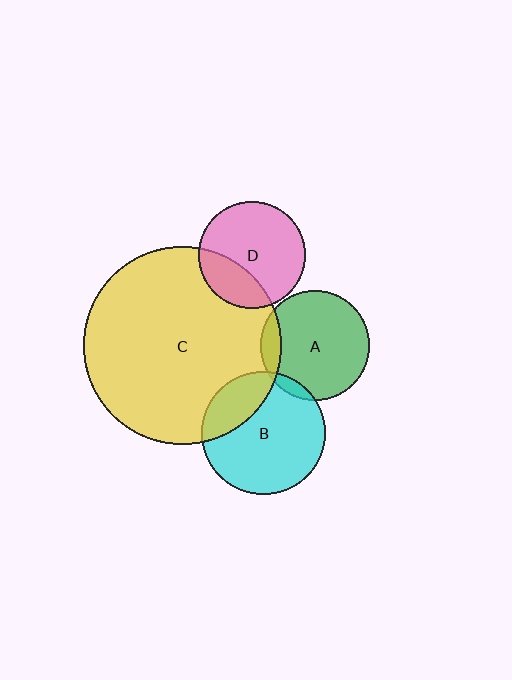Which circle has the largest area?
Circle C (yellow).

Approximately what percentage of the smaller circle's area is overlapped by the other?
Approximately 5%.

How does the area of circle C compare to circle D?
Approximately 3.4 times.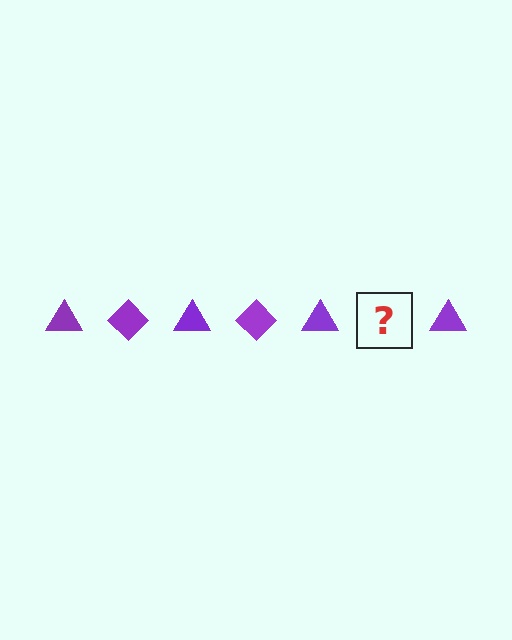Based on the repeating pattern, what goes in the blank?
The blank should be a purple diamond.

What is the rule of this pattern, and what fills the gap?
The rule is that the pattern cycles through triangle, diamond shapes in purple. The gap should be filled with a purple diamond.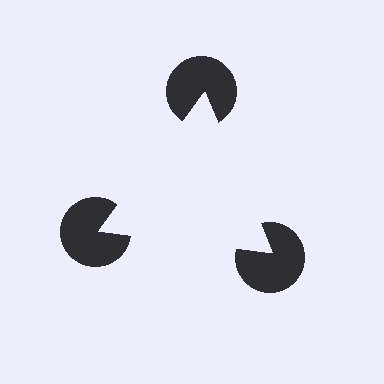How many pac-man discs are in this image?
There are 3 — one at each vertex of the illusory triangle.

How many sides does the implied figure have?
3 sides.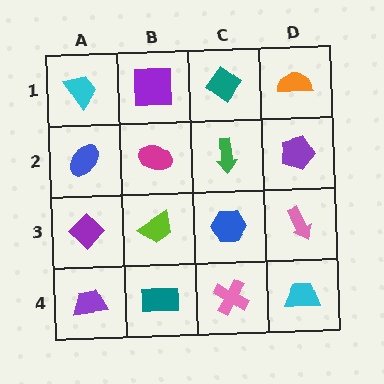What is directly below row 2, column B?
A lime trapezoid.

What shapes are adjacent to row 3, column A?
A blue ellipse (row 2, column A), a purple trapezoid (row 4, column A), a lime trapezoid (row 3, column B).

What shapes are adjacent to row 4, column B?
A lime trapezoid (row 3, column B), a purple trapezoid (row 4, column A), a pink cross (row 4, column C).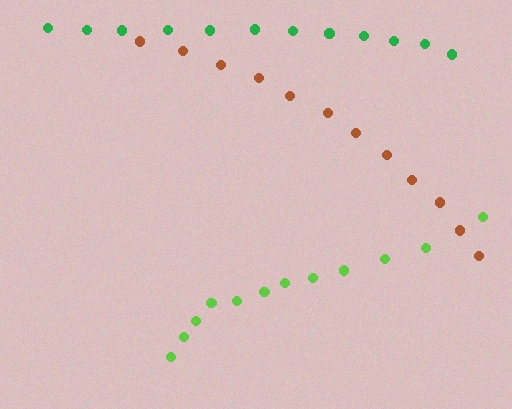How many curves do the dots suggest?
There are 3 distinct paths.